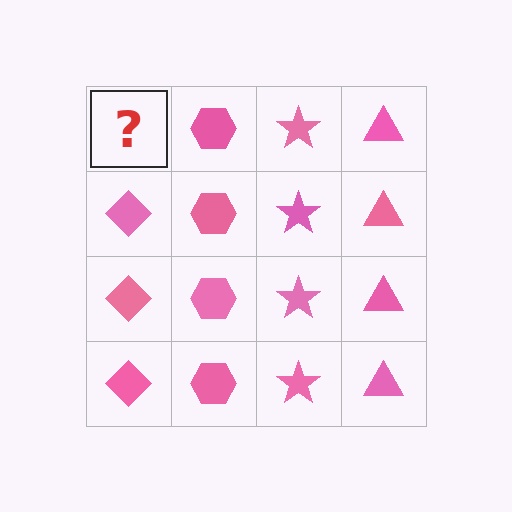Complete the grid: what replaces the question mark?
The question mark should be replaced with a pink diamond.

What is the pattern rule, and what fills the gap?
The rule is that each column has a consistent shape. The gap should be filled with a pink diamond.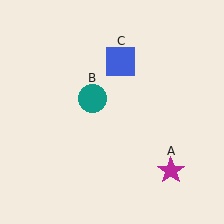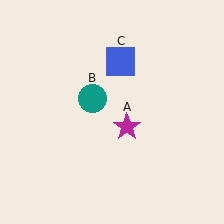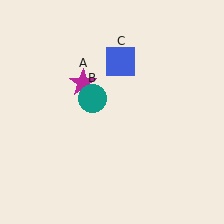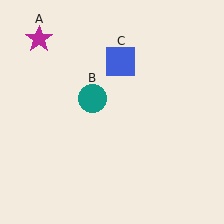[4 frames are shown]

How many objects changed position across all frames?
1 object changed position: magenta star (object A).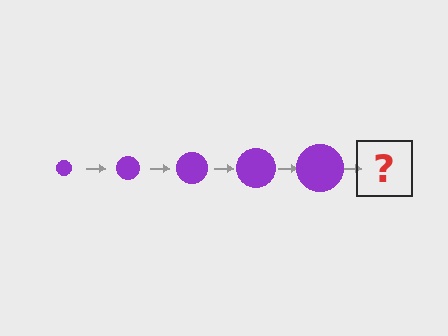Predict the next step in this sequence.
The next step is a purple circle, larger than the previous one.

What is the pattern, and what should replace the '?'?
The pattern is that the circle gets progressively larger each step. The '?' should be a purple circle, larger than the previous one.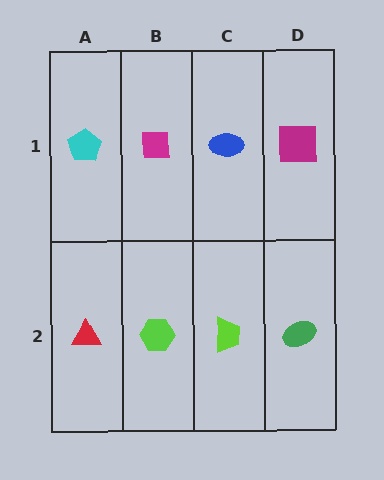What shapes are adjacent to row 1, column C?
A lime trapezoid (row 2, column C), a magenta square (row 1, column B), a magenta square (row 1, column D).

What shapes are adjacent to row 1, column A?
A red triangle (row 2, column A), a magenta square (row 1, column B).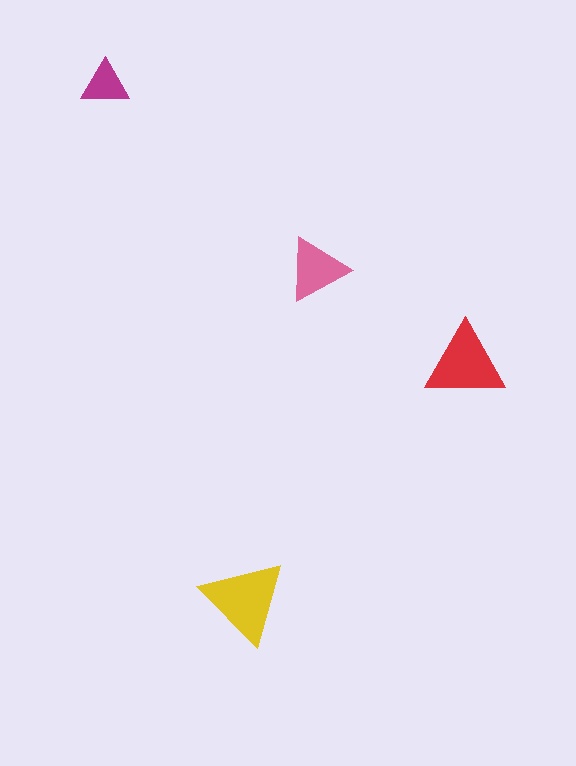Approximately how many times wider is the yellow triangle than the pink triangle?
About 1.5 times wider.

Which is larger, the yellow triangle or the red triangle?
The yellow one.